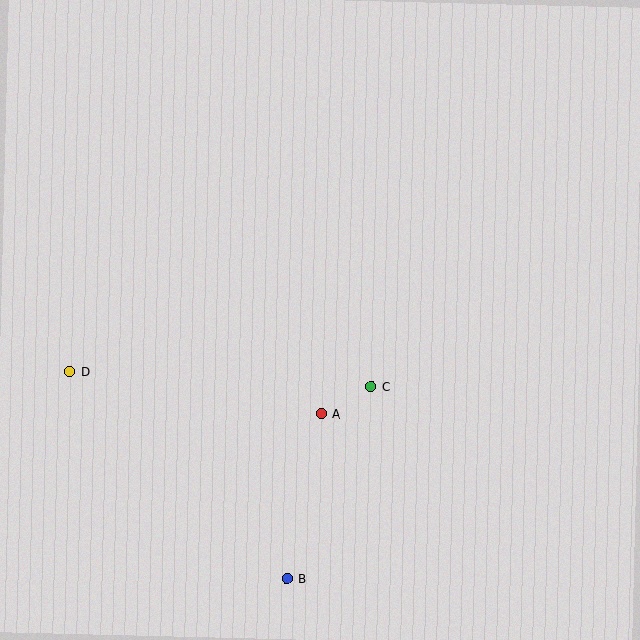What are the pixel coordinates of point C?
Point C is at (371, 386).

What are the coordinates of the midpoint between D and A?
The midpoint between D and A is at (195, 393).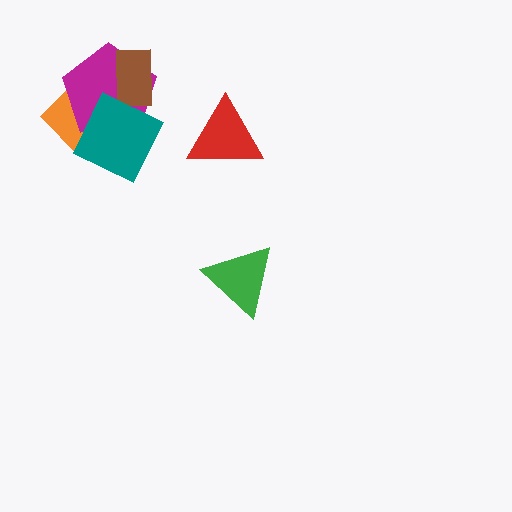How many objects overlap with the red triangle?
0 objects overlap with the red triangle.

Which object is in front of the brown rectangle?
The teal diamond is in front of the brown rectangle.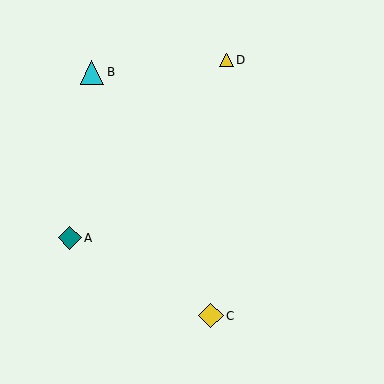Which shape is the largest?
The yellow diamond (labeled C) is the largest.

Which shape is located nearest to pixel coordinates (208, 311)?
The yellow diamond (labeled C) at (211, 316) is nearest to that location.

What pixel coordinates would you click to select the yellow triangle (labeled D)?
Click at (226, 60) to select the yellow triangle D.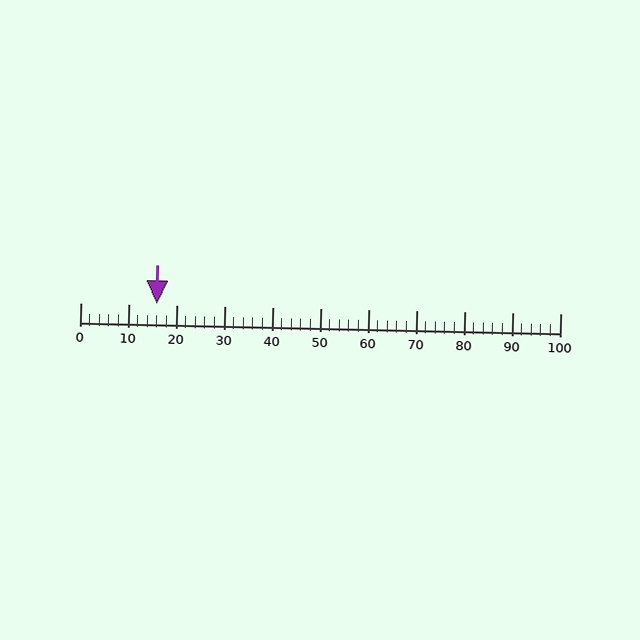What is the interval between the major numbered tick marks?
The major tick marks are spaced 10 units apart.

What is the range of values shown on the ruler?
The ruler shows values from 0 to 100.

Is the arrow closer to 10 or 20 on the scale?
The arrow is closer to 20.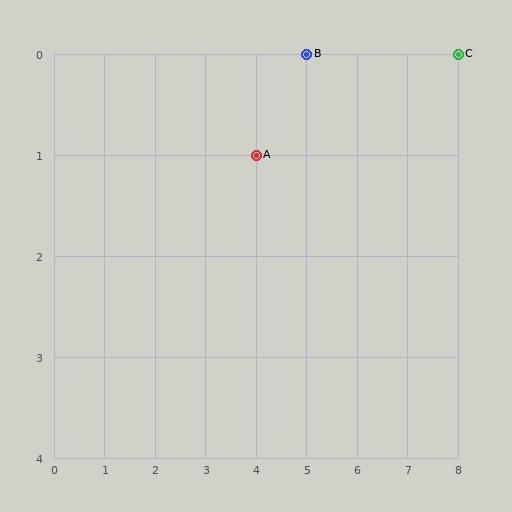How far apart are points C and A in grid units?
Points C and A are 4 columns and 1 row apart (about 4.1 grid units diagonally).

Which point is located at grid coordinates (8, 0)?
Point C is at (8, 0).